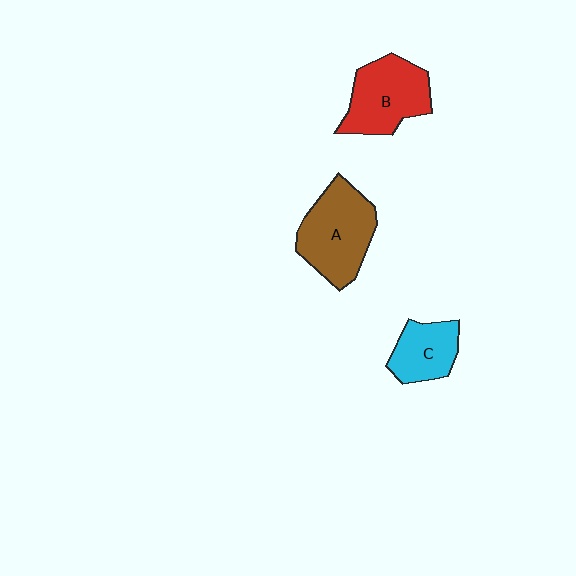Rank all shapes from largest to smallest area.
From largest to smallest: A (brown), B (red), C (cyan).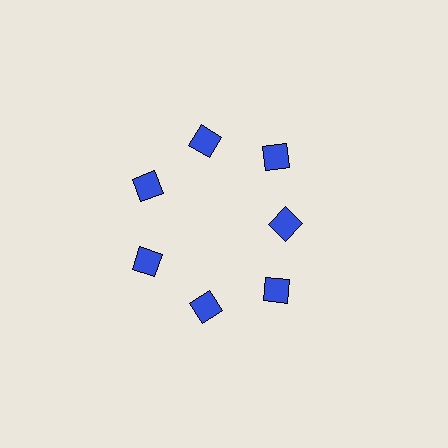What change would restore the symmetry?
The symmetry would be restored by moving it outward, back onto the ring so that all 7 diamonds sit at equal angles and equal distance from the center.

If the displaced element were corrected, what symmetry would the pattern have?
It would have 7-fold rotational symmetry — the pattern would map onto itself every 51 degrees.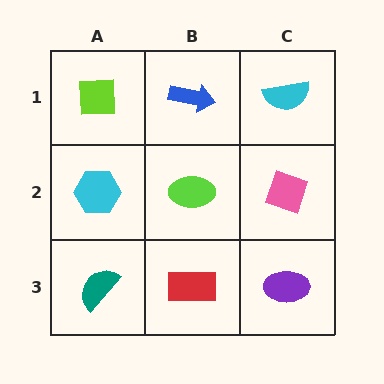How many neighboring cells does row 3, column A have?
2.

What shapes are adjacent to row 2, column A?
A lime square (row 1, column A), a teal semicircle (row 3, column A), a lime ellipse (row 2, column B).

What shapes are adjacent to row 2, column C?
A cyan semicircle (row 1, column C), a purple ellipse (row 3, column C), a lime ellipse (row 2, column B).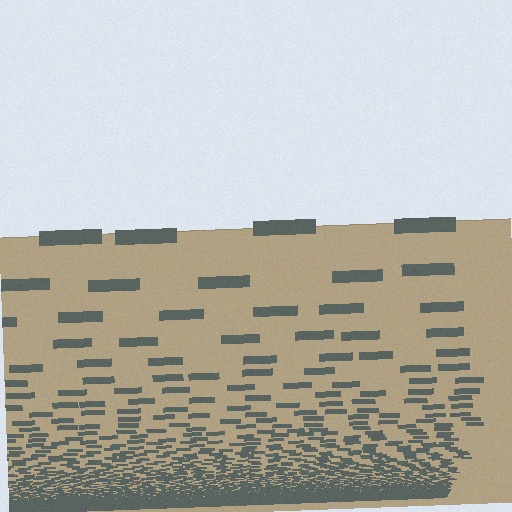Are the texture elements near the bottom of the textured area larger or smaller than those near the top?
Smaller. The gradient is inverted — elements near the bottom are smaller and denser.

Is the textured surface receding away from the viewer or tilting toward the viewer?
The surface appears to tilt toward the viewer. Texture elements get larger and sparser toward the top.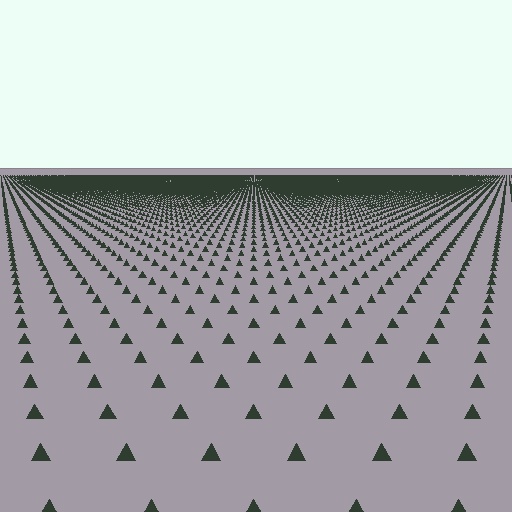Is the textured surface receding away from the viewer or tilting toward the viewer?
The surface is receding away from the viewer. Texture elements get smaller and denser toward the top.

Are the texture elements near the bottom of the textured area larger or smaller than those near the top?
Larger. Near the bottom, elements are closer to the viewer and appear at a bigger on-screen size.